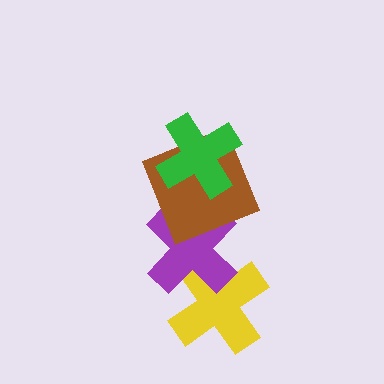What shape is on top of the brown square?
The green cross is on top of the brown square.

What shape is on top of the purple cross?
The brown square is on top of the purple cross.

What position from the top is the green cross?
The green cross is 1st from the top.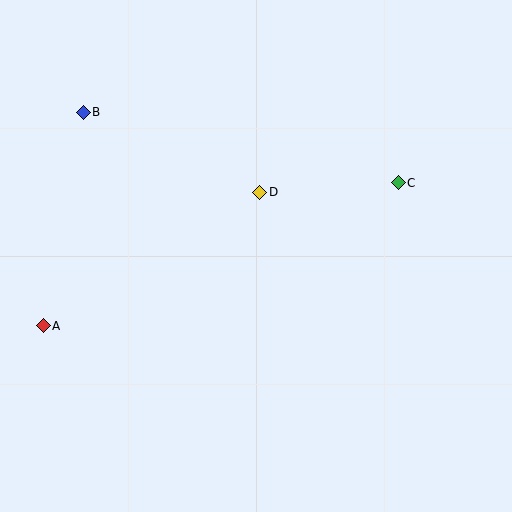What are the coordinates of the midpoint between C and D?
The midpoint between C and D is at (329, 188).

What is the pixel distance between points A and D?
The distance between A and D is 254 pixels.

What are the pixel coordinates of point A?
Point A is at (43, 326).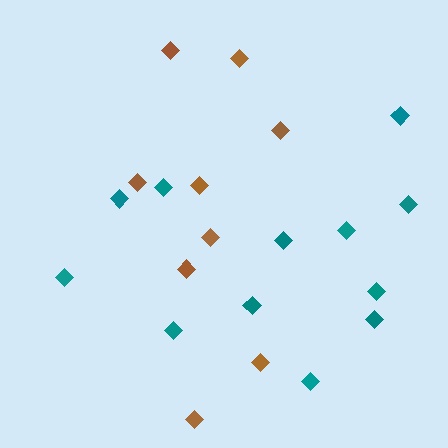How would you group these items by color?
There are 2 groups: one group of brown diamonds (9) and one group of teal diamonds (12).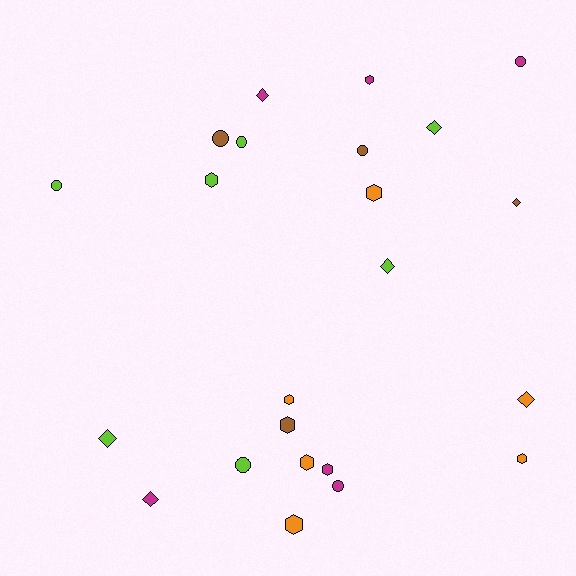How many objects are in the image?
There are 23 objects.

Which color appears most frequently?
Lime, with 7 objects.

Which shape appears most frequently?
Hexagon, with 9 objects.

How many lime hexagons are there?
There is 1 lime hexagon.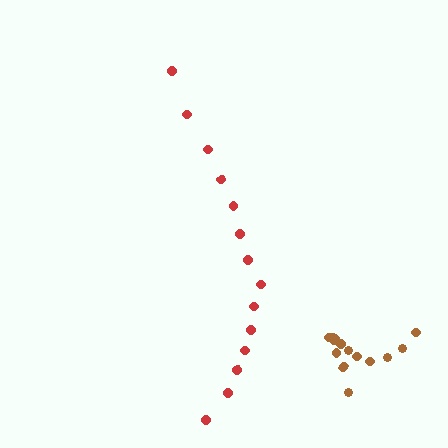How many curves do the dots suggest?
There are 2 distinct paths.